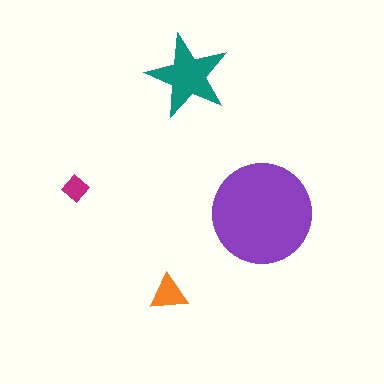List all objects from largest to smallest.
The purple circle, the teal star, the orange triangle, the magenta diamond.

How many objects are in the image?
There are 4 objects in the image.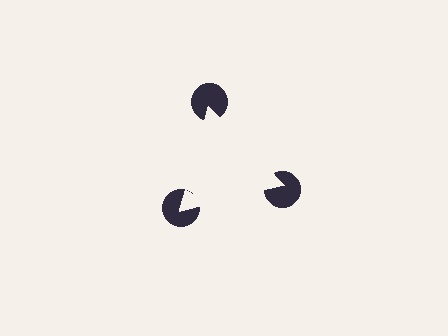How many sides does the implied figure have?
3 sides.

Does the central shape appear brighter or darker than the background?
It typically appears slightly brighter than the background, even though no actual brightness change is drawn.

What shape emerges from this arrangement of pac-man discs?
An illusory triangle — its edges are inferred from the aligned wedge cuts in the pac-man discs, not physically drawn.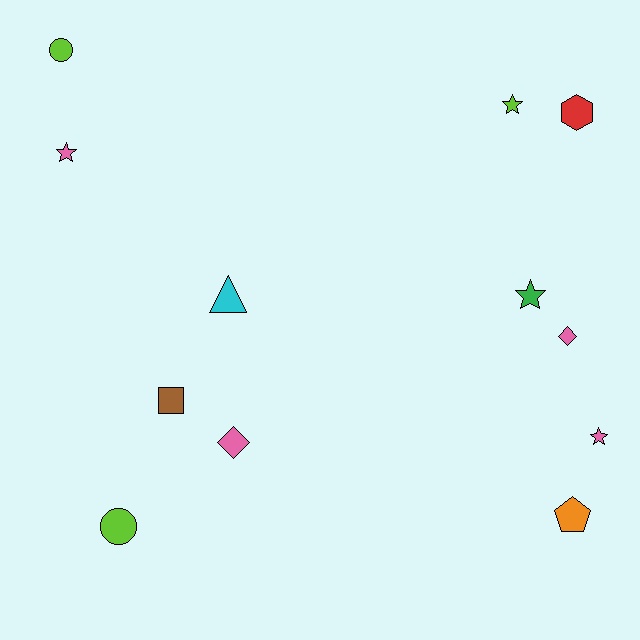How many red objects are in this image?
There is 1 red object.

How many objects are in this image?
There are 12 objects.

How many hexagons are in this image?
There is 1 hexagon.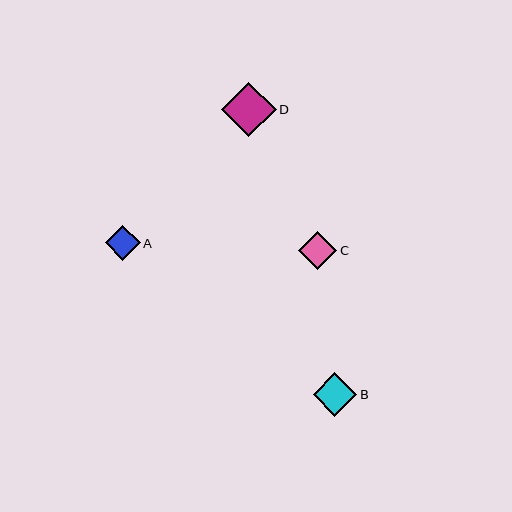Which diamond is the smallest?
Diamond A is the smallest with a size of approximately 35 pixels.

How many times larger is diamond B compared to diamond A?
Diamond B is approximately 1.2 times the size of diamond A.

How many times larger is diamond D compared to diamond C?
Diamond D is approximately 1.4 times the size of diamond C.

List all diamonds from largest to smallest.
From largest to smallest: D, B, C, A.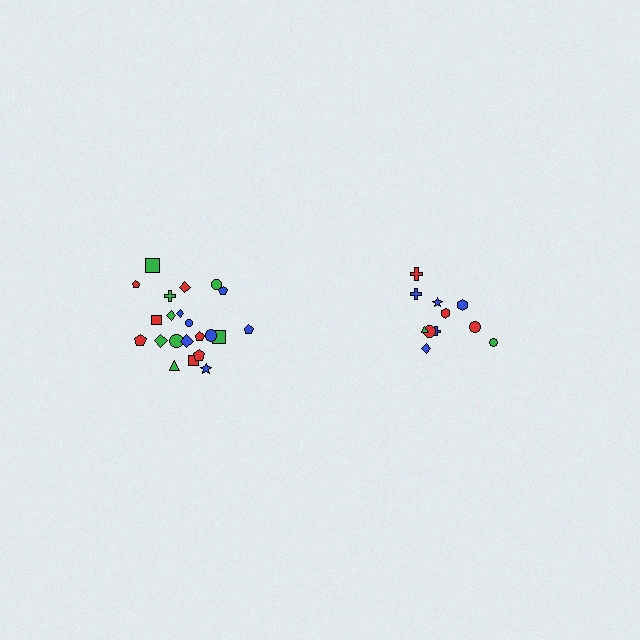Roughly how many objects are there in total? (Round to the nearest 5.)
Roughly 35 objects in total.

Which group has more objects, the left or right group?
The left group.